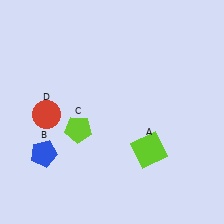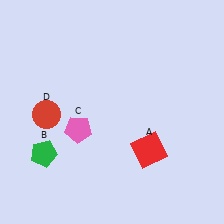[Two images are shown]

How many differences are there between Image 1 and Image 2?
There are 3 differences between the two images.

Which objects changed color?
A changed from lime to red. B changed from blue to green. C changed from lime to pink.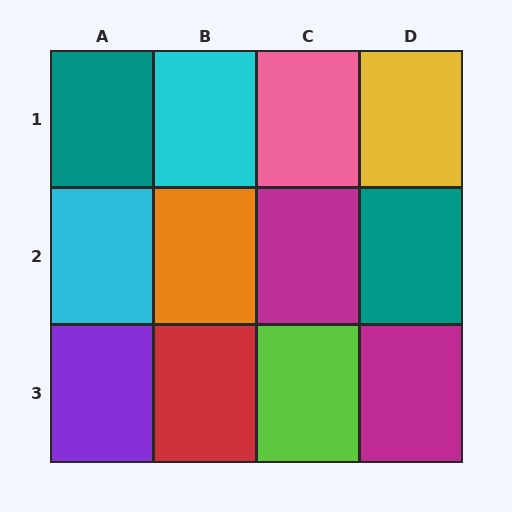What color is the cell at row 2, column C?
Magenta.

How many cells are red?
1 cell is red.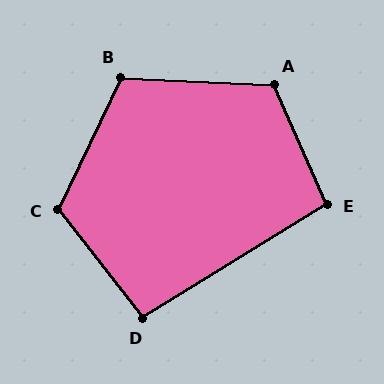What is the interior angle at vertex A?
Approximately 116 degrees (obtuse).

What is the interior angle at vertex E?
Approximately 98 degrees (obtuse).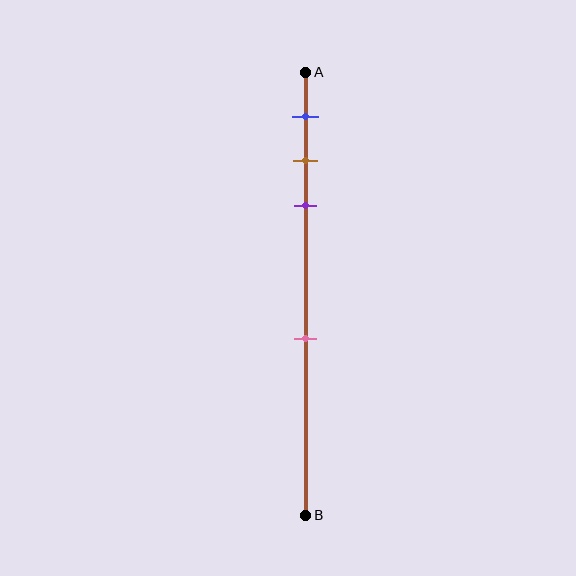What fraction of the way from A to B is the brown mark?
The brown mark is approximately 20% (0.2) of the way from A to B.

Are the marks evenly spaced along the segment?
No, the marks are not evenly spaced.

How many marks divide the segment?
There are 4 marks dividing the segment.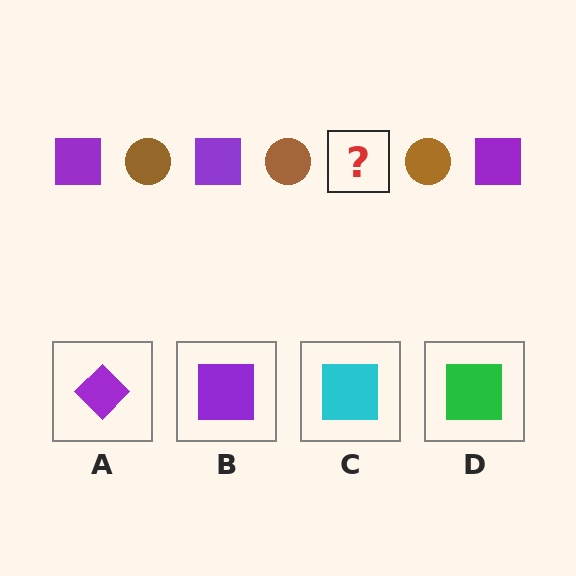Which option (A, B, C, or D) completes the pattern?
B.